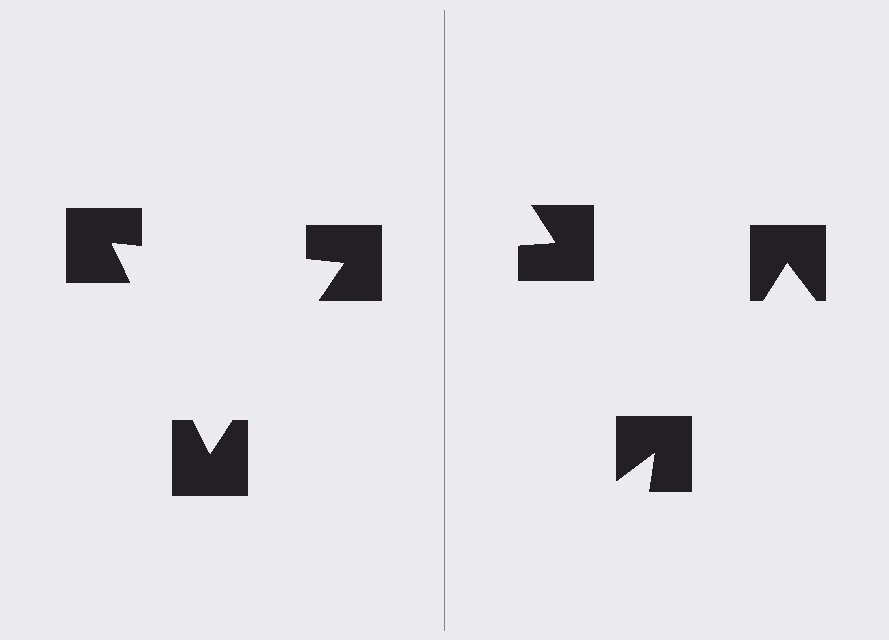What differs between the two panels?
The notched squares are positioned identically on both sides; only the wedge orientations differ. On the left they align to a triangle; on the right they are misaligned.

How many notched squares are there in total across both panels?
6 — 3 on each side.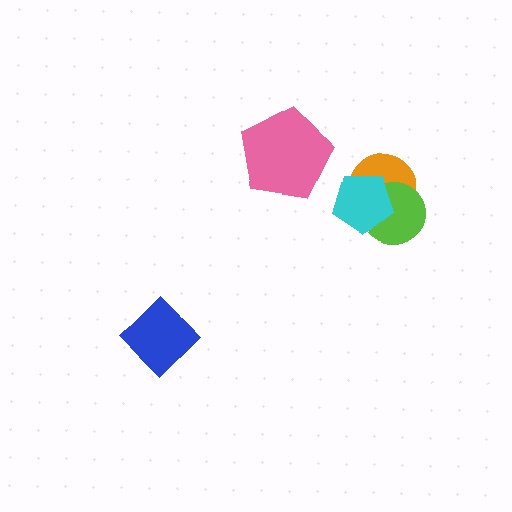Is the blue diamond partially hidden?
No, no other shape covers it.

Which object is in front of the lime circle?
The cyan pentagon is in front of the lime circle.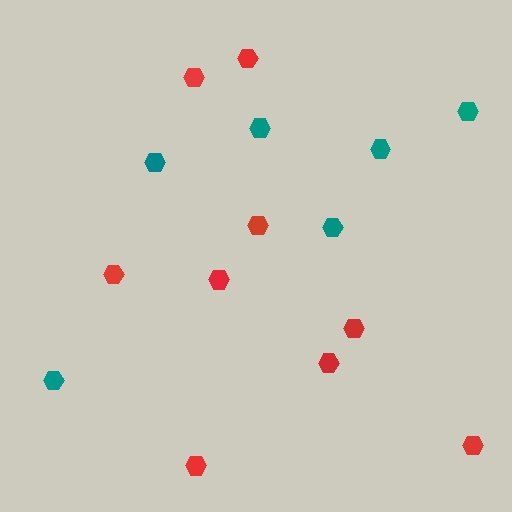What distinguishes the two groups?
There are 2 groups: one group of red hexagons (9) and one group of teal hexagons (6).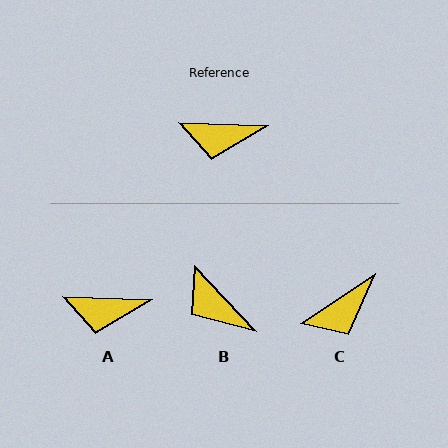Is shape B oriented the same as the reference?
No, it is off by about 45 degrees.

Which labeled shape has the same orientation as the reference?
A.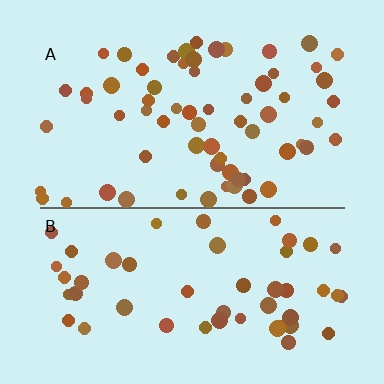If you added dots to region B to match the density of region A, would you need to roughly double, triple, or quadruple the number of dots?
Approximately double.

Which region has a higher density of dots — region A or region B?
A (the top).